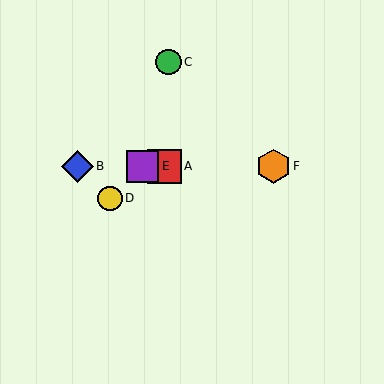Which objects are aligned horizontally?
Objects A, B, E, F are aligned horizontally.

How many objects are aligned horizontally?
4 objects (A, B, E, F) are aligned horizontally.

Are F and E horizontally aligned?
Yes, both are at y≈166.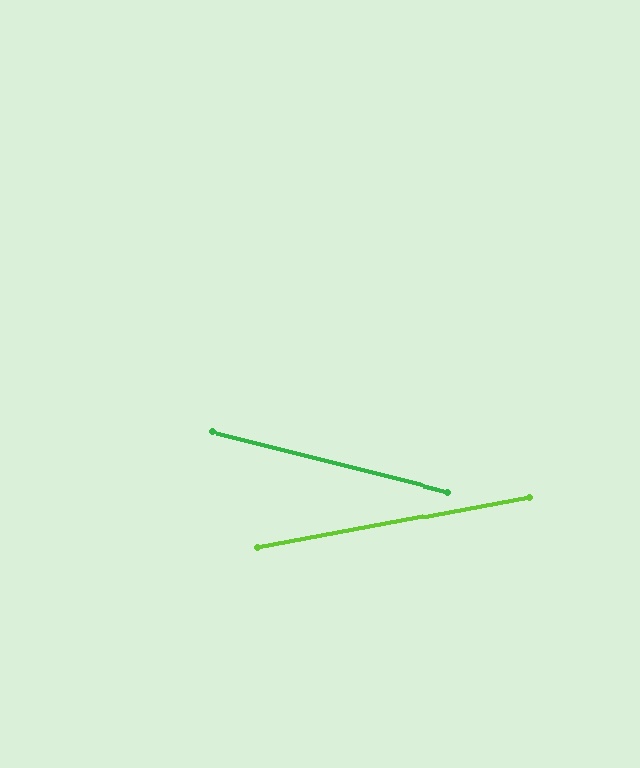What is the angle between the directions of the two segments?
Approximately 25 degrees.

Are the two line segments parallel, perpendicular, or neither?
Neither parallel nor perpendicular — they differ by about 25°.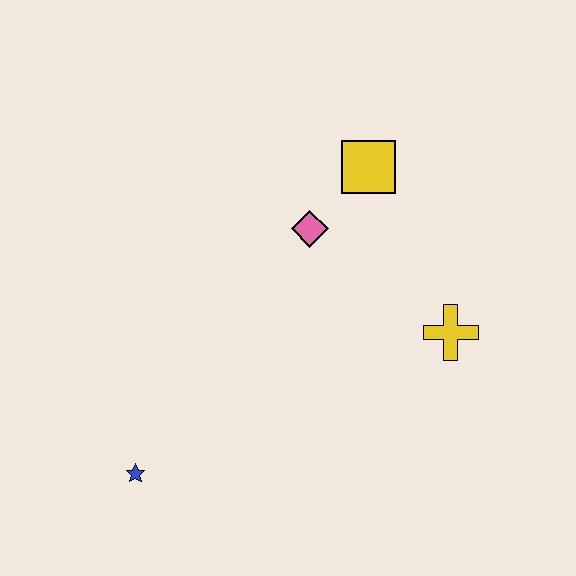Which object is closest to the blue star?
The pink diamond is closest to the blue star.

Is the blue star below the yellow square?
Yes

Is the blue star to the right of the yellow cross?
No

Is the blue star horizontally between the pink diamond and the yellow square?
No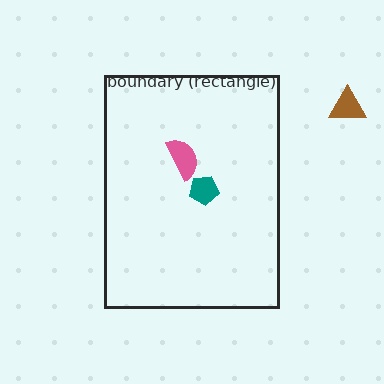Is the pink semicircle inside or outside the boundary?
Inside.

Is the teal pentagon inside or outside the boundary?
Inside.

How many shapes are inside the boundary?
2 inside, 1 outside.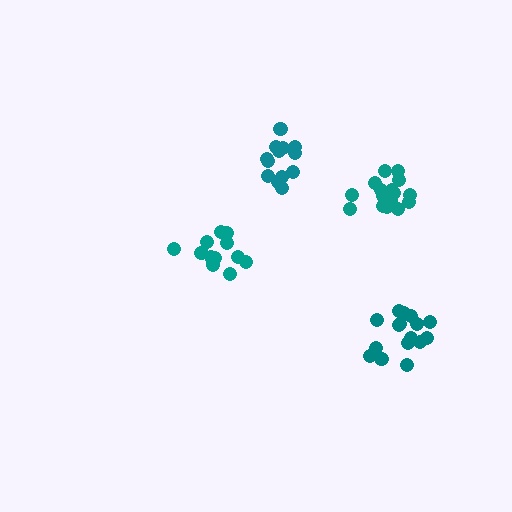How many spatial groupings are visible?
There are 4 spatial groupings.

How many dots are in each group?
Group 1: 16 dots, Group 2: 16 dots, Group 3: 14 dots, Group 4: 14 dots (60 total).